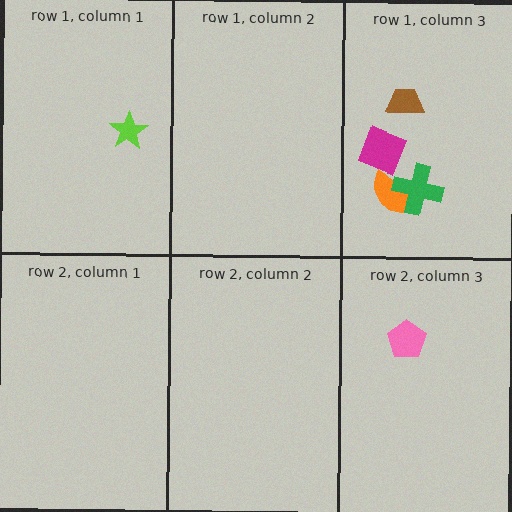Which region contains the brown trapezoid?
The row 1, column 3 region.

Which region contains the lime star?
The row 1, column 1 region.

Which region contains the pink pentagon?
The row 2, column 3 region.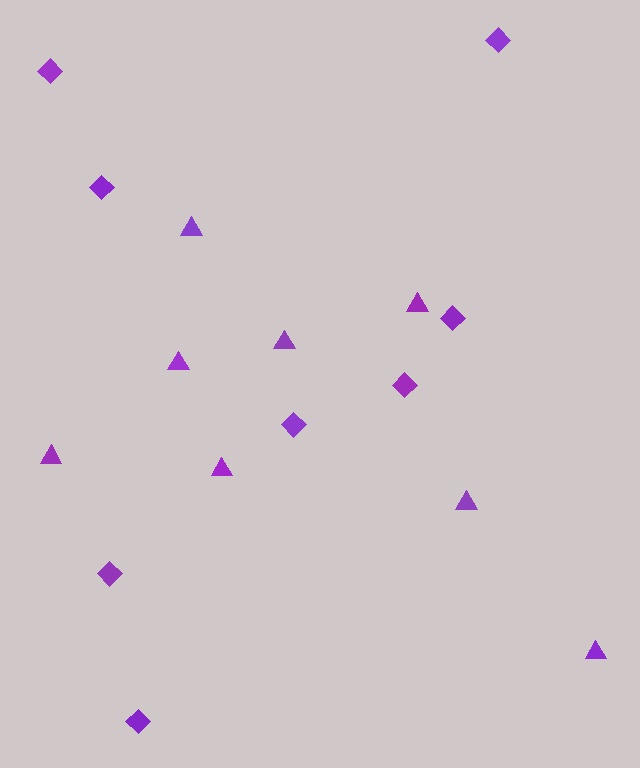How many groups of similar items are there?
There are 2 groups: one group of diamonds (8) and one group of triangles (8).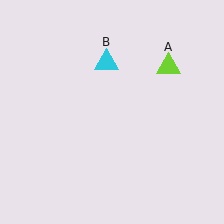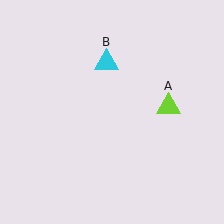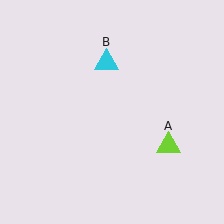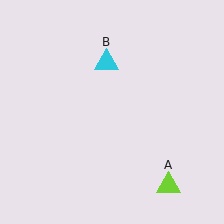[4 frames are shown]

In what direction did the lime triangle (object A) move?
The lime triangle (object A) moved down.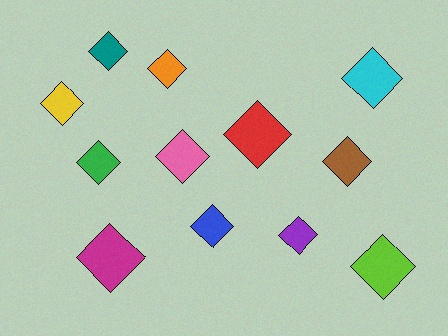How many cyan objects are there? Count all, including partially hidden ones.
There is 1 cyan object.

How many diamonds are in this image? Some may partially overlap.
There are 12 diamonds.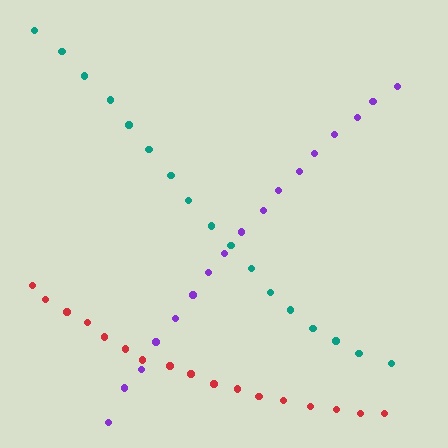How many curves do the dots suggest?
There are 3 distinct paths.